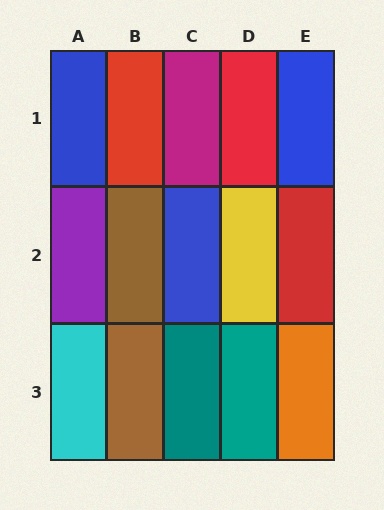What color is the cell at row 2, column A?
Purple.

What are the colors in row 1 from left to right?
Blue, red, magenta, red, blue.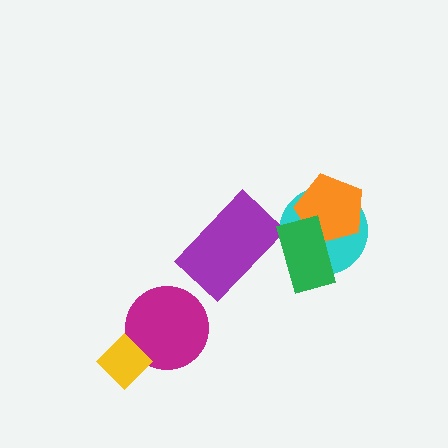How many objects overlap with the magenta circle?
1 object overlaps with the magenta circle.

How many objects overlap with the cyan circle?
2 objects overlap with the cyan circle.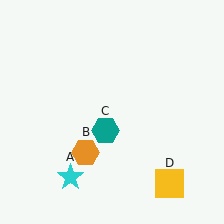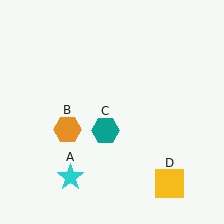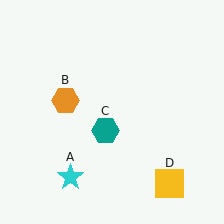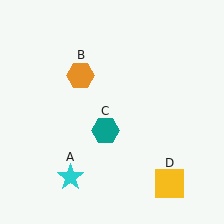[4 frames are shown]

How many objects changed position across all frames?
1 object changed position: orange hexagon (object B).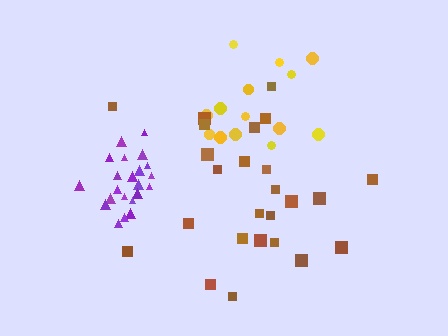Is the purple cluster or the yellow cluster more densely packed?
Purple.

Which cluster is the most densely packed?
Purple.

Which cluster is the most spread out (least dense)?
Brown.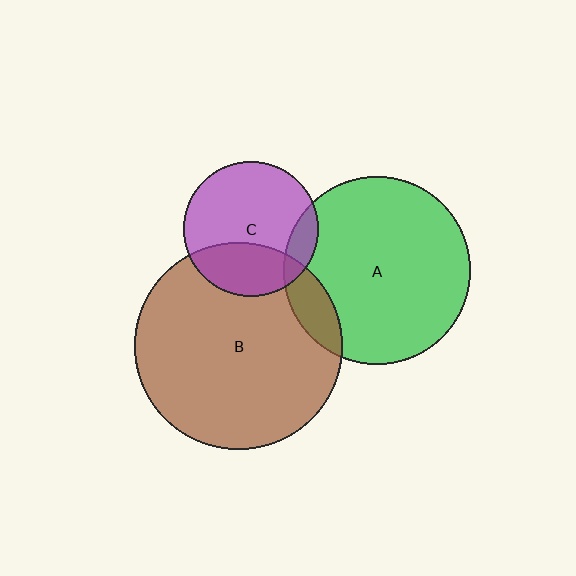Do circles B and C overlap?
Yes.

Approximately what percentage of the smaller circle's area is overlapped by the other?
Approximately 30%.